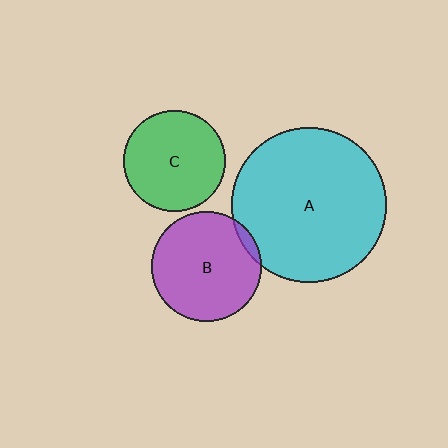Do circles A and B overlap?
Yes.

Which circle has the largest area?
Circle A (cyan).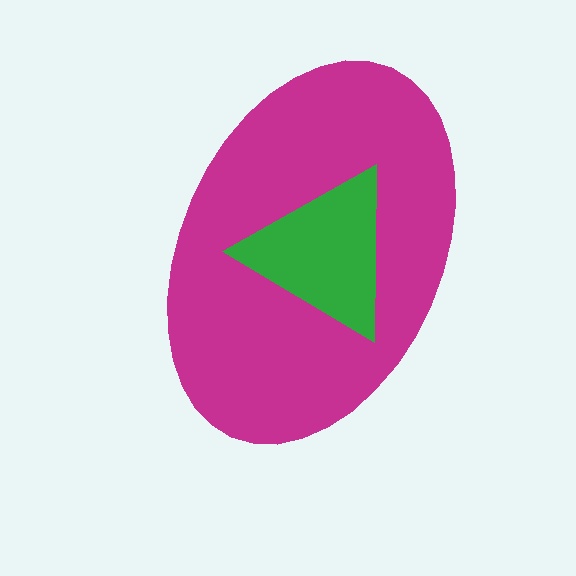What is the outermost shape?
The magenta ellipse.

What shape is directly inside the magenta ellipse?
The green triangle.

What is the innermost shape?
The green triangle.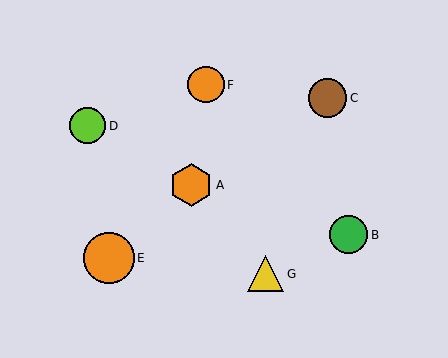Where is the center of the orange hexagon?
The center of the orange hexagon is at (191, 185).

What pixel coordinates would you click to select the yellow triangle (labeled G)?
Click at (266, 274) to select the yellow triangle G.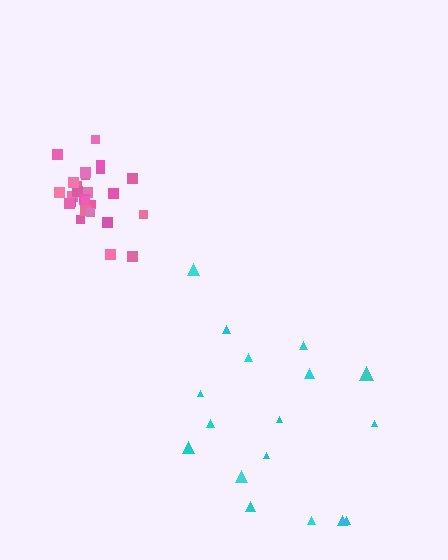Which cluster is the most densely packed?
Pink.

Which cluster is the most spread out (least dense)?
Cyan.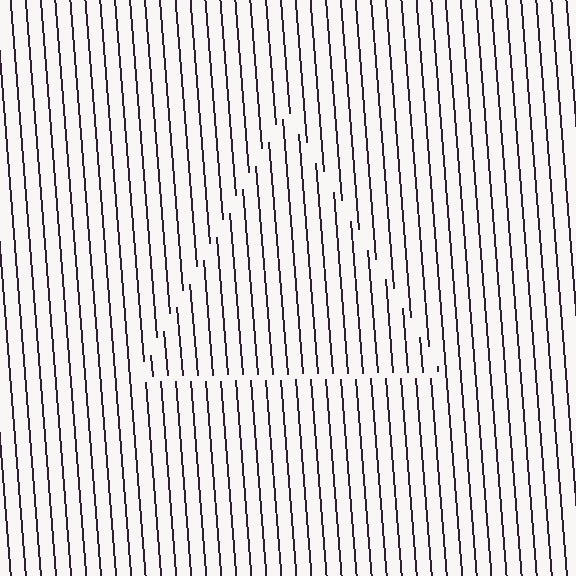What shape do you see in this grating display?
An illusory triangle. The interior of the shape contains the same grating, shifted by half a period — the contour is defined by the phase discontinuity where line-ends from the inner and outer gratings abut.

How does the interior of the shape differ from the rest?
The interior of the shape contains the same grating, shifted by half a period — the contour is defined by the phase discontinuity where line-ends from the inner and outer gratings abut.